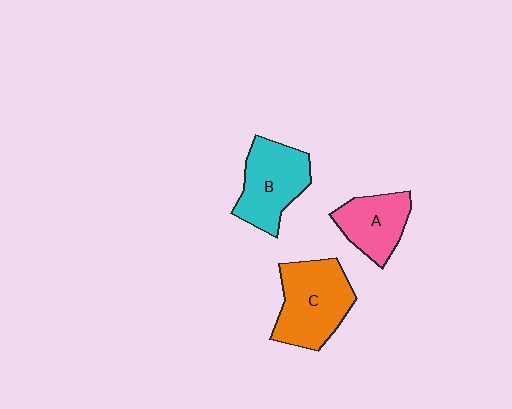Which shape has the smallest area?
Shape A (pink).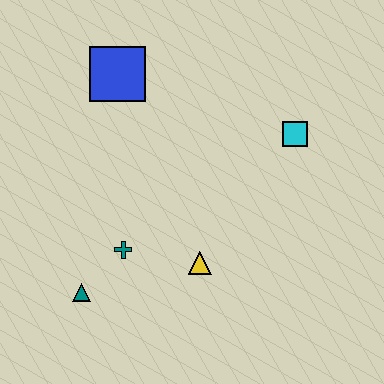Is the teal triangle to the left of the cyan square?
Yes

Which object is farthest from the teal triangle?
The cyan square is farthest from the teal triangle.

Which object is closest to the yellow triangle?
The teal cross is closest to the yellow triangle.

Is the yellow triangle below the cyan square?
Yes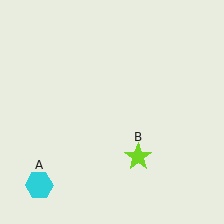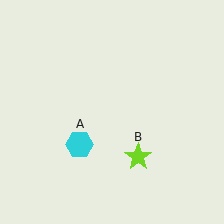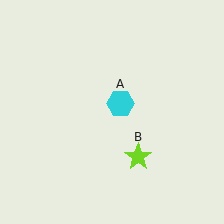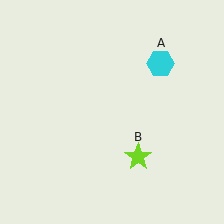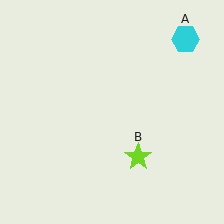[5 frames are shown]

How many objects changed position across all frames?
1 object changed position: cyan hexagon (object A).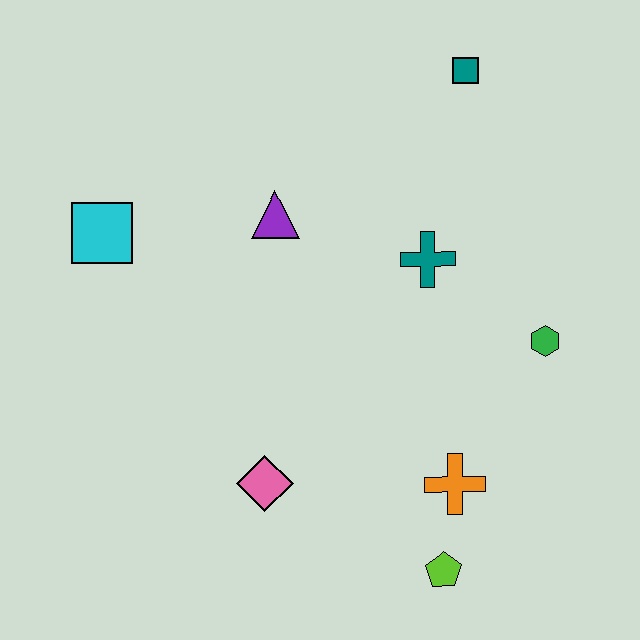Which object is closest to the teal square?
The teal cross is closest to the teal square.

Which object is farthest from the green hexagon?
The cyan square is farthest from the green hexagon.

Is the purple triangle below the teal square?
Yes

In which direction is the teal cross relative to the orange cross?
The teal cross is above the orange cross.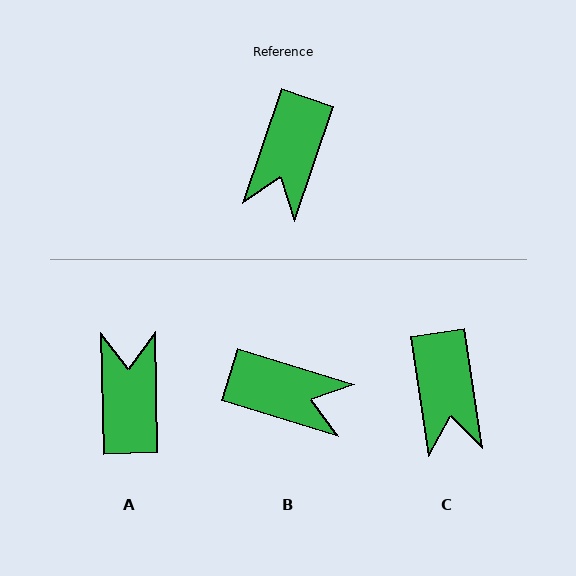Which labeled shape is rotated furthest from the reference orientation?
A, about 160 degrees away.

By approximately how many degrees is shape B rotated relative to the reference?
Approximately 92 degrees counter-clockwise.